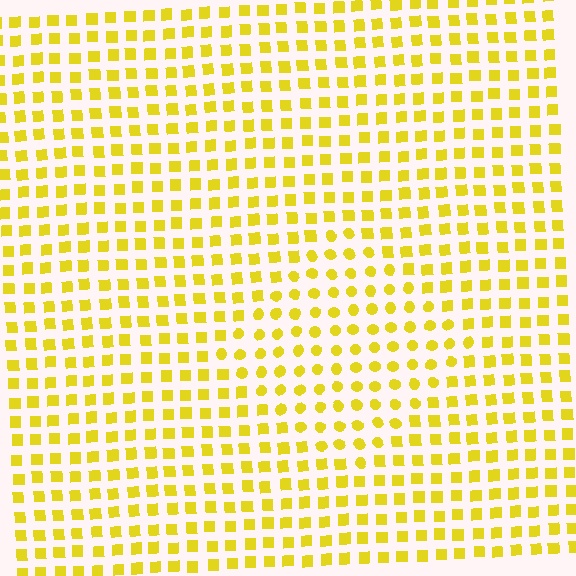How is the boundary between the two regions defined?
The boundary is defined by a change in element shape: circles inside vs. squares outside. All elements share the same color and spacing.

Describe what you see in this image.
The image is filled with small yellow elements arranged in a uniform grid. A diamond-shaped region contains circles, while the surrounding area contains squares. The boundary is defined purely by the change in element shape.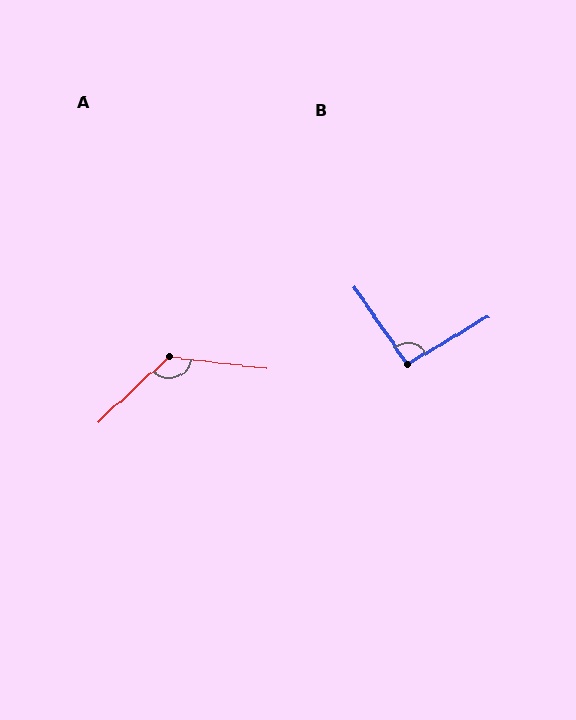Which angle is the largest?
A, at approximately 130 degrees.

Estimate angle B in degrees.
Approximately 94 degrees.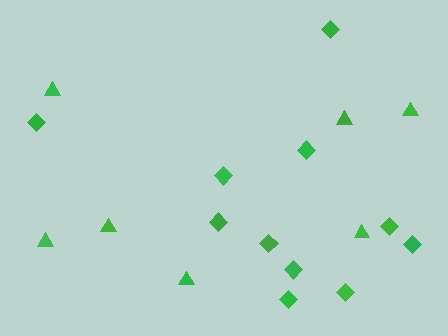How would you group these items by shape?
There are 2 groups: one group of triangles (7) and one group of diamonds (11).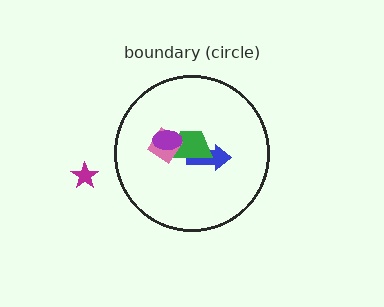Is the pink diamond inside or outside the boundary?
Inside.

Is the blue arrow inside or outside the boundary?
Inside.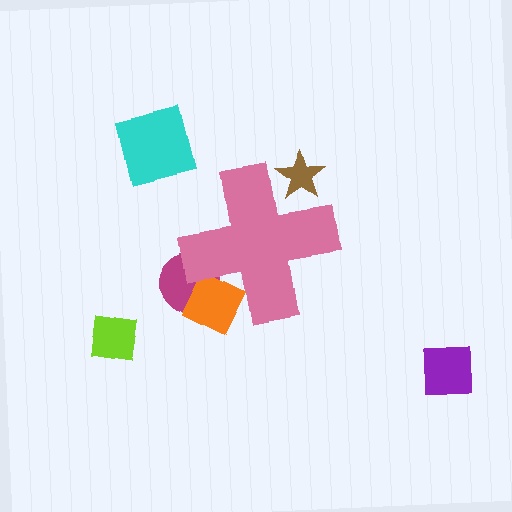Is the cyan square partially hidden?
No, the cyan square is fully visible.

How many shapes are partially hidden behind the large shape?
3 shapes are partially hidden.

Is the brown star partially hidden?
Yes, the brown star is partially hidden behind the pink cross.